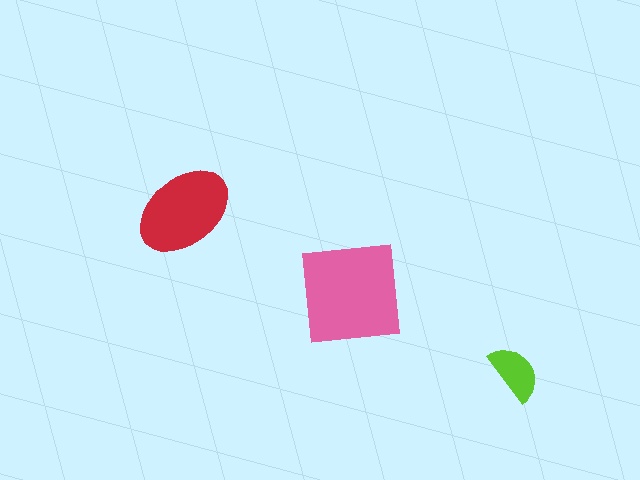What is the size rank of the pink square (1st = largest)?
1st.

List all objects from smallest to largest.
The lime semicircle, the red ellipse, the pink square.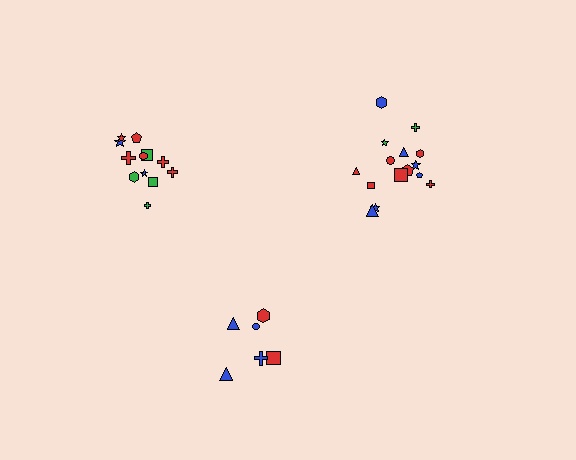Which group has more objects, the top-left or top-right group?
The top-right group.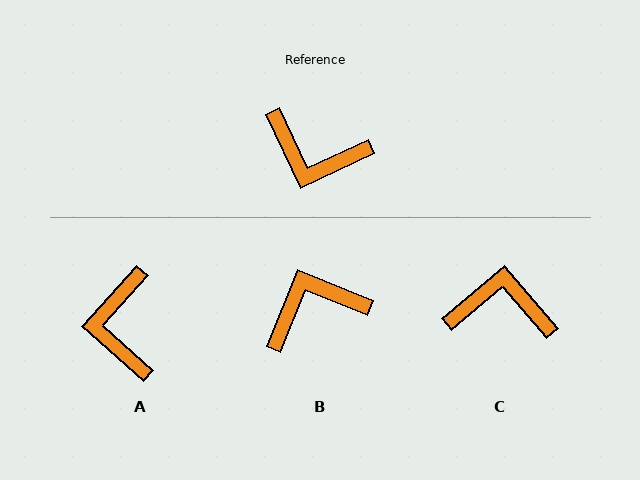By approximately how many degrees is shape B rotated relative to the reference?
Approximately 137 degrees clockwise.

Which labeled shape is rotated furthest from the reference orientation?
C, about 165 degrees away.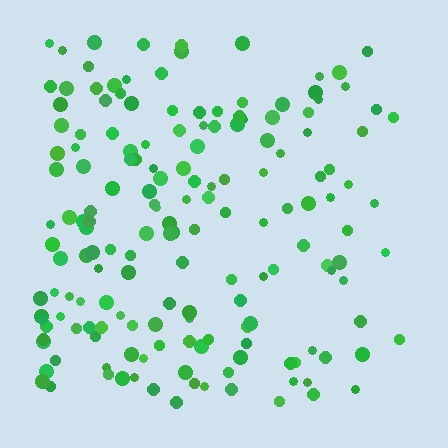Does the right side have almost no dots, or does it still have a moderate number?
Still a moderate number, just noticeably fewer than the left.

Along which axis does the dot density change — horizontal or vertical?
Horizontal.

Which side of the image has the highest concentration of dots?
The left.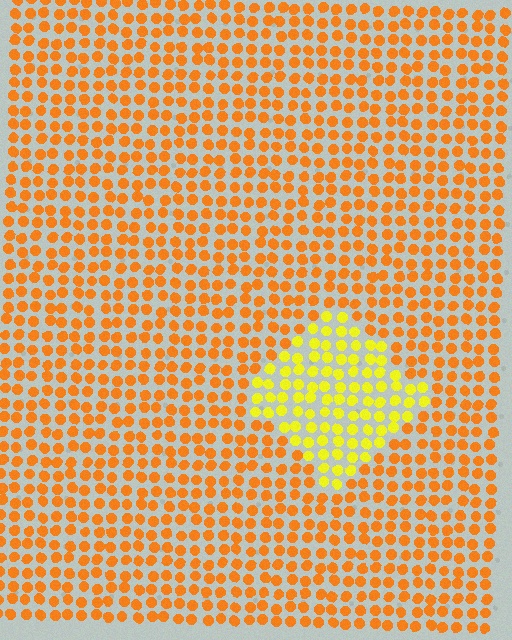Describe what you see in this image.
The image is filled with small orange elements in a uniform arrangement. A diamond-shaped region is visible where the elements are tinted to a slightly different hue, forming a subtle color boundary.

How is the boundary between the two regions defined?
The boundary is defined purely by a slight shift in hue (about 34 degrees). Spacing, size, and orientation are identical on both sides.